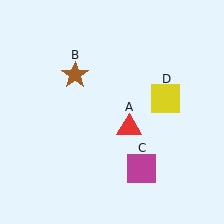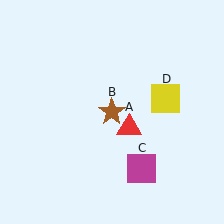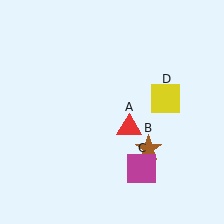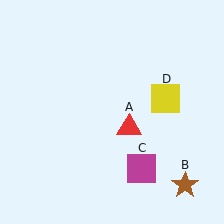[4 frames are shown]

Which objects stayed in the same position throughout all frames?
Red triangle (object A) and magenta square (object C) and yellow square (object D) remained stationary.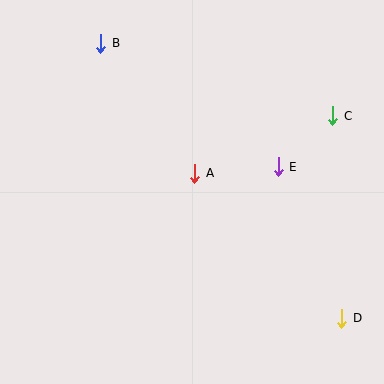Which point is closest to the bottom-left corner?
Point A is closest to the bottom-left corner.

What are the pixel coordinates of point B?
Point B is at (101, 43).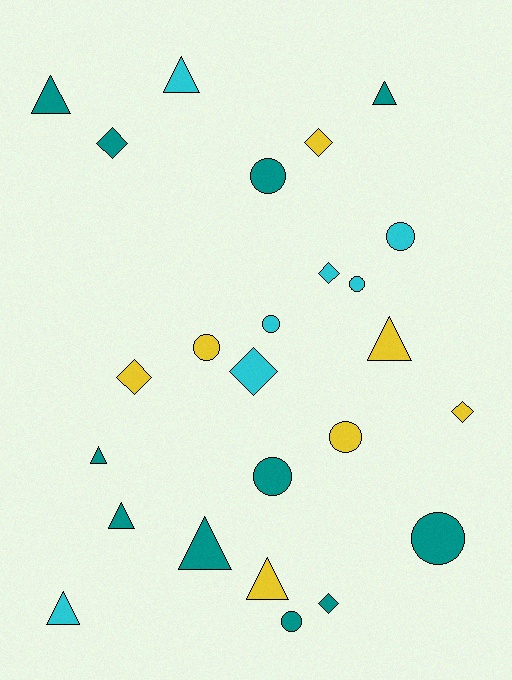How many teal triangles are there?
There are 5 teal triangles.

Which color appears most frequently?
Teal, with 11 objects.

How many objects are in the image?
There are 25 objects.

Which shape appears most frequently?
Triangle, with 9 objects.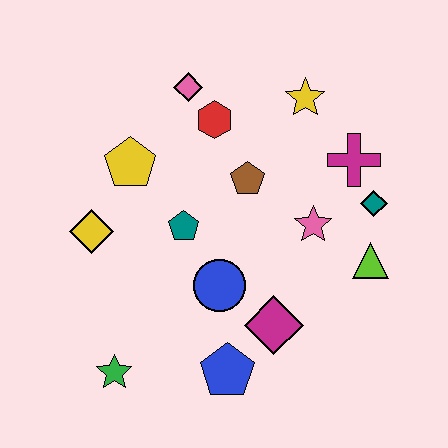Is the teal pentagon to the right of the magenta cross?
No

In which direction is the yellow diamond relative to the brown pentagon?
The yellow diamond is to the left of the brown pentagon.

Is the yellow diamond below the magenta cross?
Yes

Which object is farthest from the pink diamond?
The green star is farthest from the pink diamond.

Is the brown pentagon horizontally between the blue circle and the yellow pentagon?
No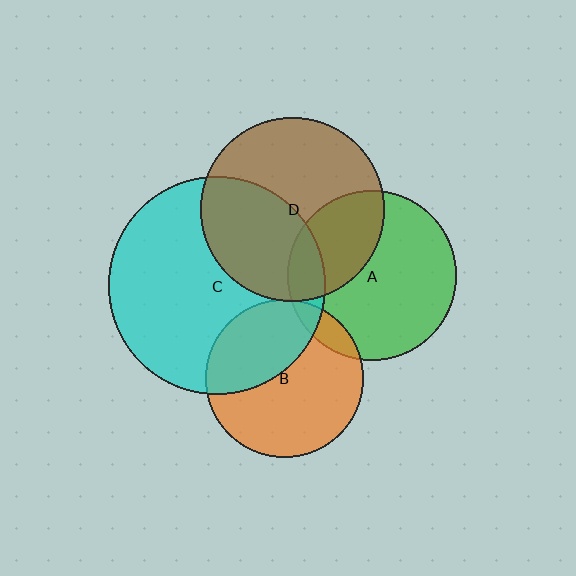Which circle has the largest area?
Circle C (cyan).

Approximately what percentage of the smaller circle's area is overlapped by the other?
Approximately 5%.